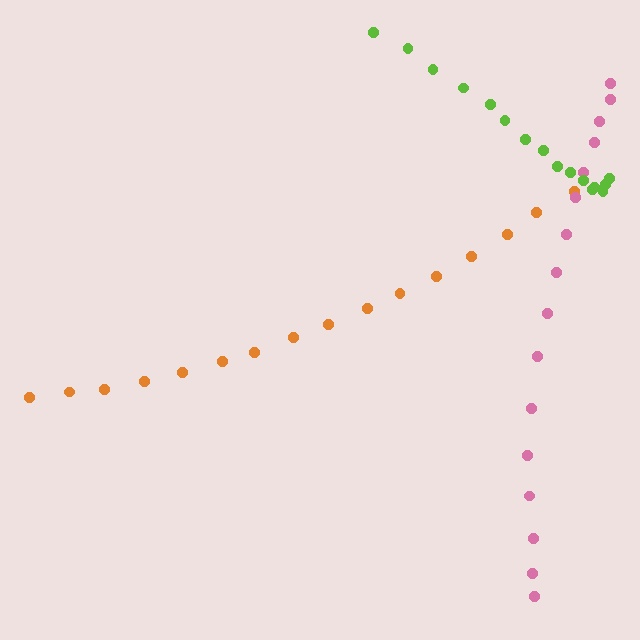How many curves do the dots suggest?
There are 3 distinct paths.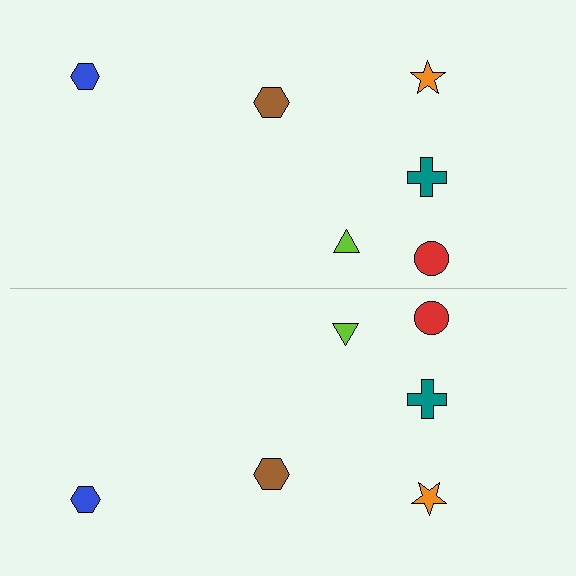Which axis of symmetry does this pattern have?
The pattern has a horizontal axis of symmetry running through the center of the image.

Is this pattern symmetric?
Yes, this pattern has bilateral (reflection) symmetry.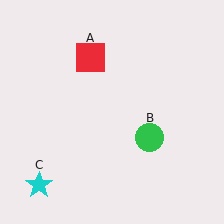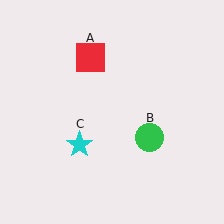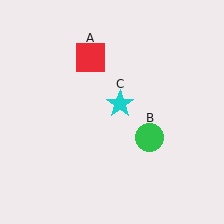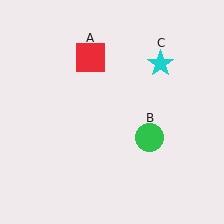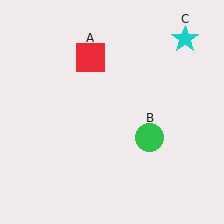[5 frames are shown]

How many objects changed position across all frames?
1 object changed position: cyan star (object C).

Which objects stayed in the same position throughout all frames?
Red square (object A) and green circle (object B) remained stationary.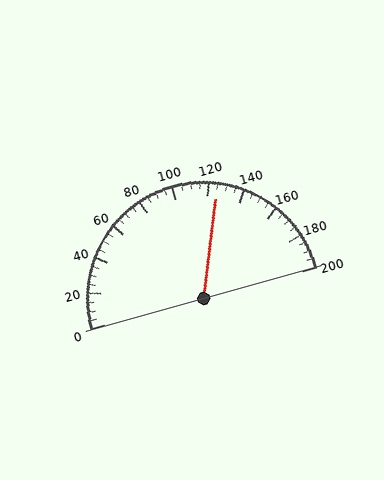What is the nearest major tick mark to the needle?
The nearest major tick mark is 120.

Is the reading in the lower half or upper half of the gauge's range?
The reading is in the upper half of the range (0 to 200).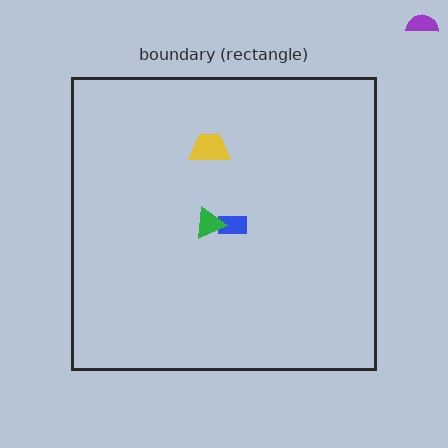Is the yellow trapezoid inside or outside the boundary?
Inside.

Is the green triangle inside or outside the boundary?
Inside.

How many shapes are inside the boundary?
3 inside, 1 outside.